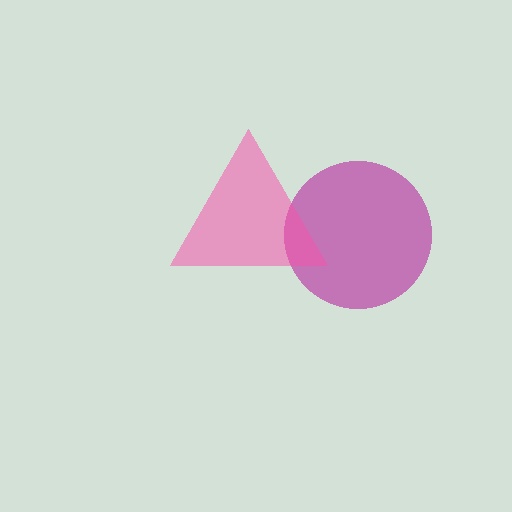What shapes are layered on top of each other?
The layered shapes are: a magenta circle, a pink triangle.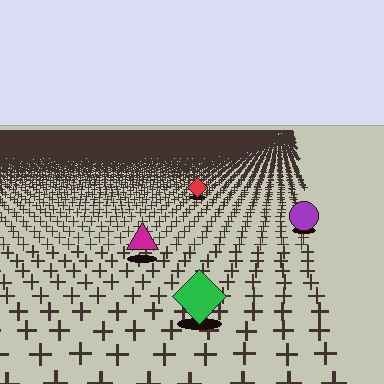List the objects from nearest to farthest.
From nearest to farthest: the green diamond, the magenta triangle, the purple circle, the red diamond.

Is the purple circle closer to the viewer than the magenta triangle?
No. The magenta triangle is closer — you can tell from the texture gradient: the ground texture is coarser near it.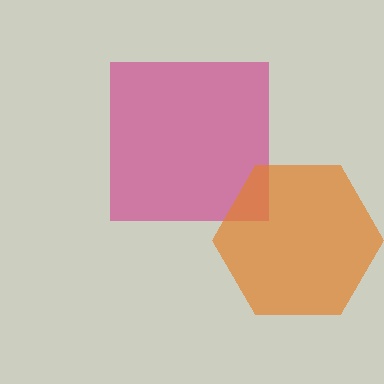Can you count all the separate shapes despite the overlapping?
Yes, there are 2 separate shapes.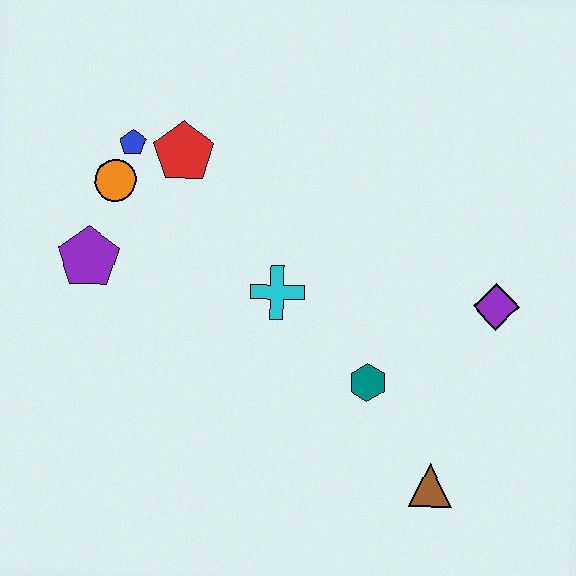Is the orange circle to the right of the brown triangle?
No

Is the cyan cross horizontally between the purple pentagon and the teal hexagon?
Yes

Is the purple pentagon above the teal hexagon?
Yes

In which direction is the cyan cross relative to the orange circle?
The cyan cross is to the right of the orange circle.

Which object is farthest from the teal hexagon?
The blue pentagon is farthest from the teal hexagon.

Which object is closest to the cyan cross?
The teal hexagon is closest to the cyan cross.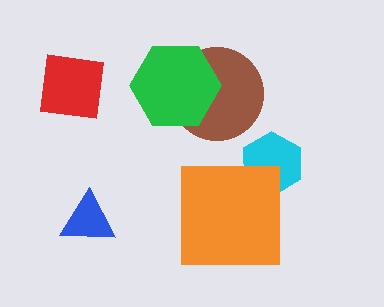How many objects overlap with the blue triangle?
0 objects overlap with the blue triangle.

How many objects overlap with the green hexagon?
1 object overlaps with the green hexagon.